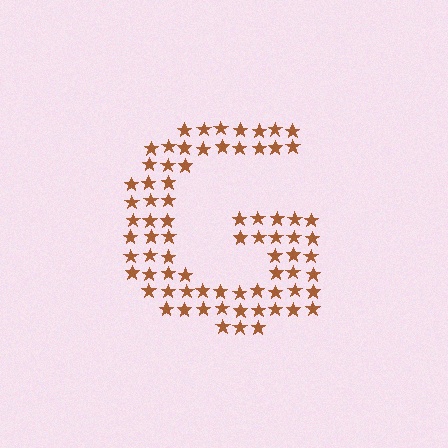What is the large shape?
The large shape is the letter G.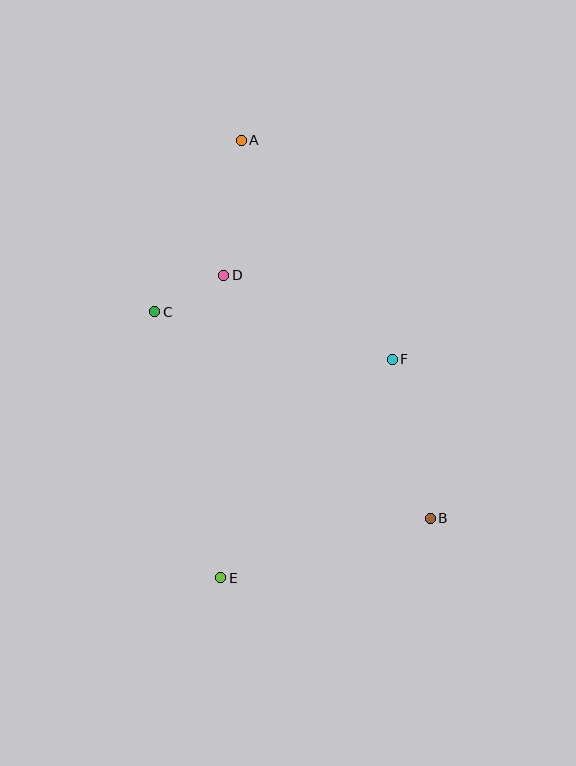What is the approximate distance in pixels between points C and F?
The distance between C and F is approximately 242 pixels.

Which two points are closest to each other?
Points C and D are closest to each other.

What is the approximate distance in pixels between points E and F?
The distance between E and F is approximately 278 pixels.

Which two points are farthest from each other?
Points A and E are farthest from each other.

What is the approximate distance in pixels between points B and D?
The distance between B and D is approximately 319 pixels.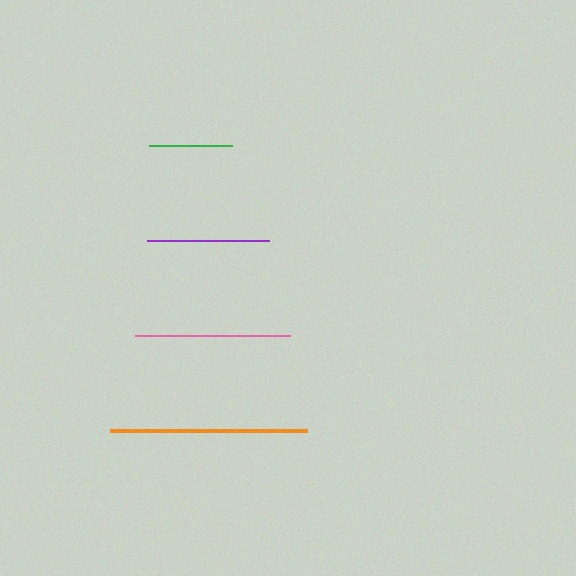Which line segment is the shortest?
The green line is the shortest at approximately 83 pixels.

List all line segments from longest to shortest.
From longest to shortest: orange, pink, purple, green.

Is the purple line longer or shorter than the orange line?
The orange line is longer than the purple line.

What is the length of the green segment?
The green segment is approximately 83 pixels long.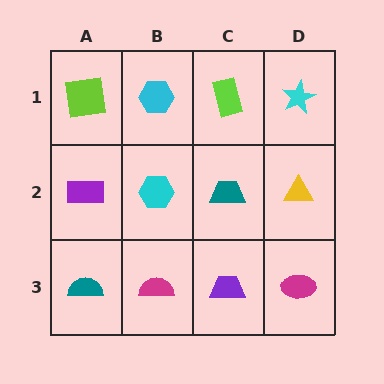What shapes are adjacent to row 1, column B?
A cyan hexagon (row 2, column B), a lime square (row 1, column A), a lime rectangle (row 1, column C).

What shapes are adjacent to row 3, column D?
A yellow triangle (row 2, column D), a purple trapezoid (row 3, column C).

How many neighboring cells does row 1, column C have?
3.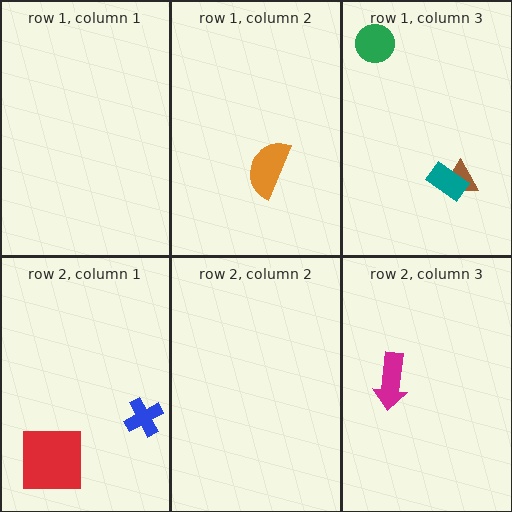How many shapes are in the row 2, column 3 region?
1.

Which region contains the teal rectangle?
The row 1, column 3 region.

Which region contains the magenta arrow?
The row 2, column 3 region.